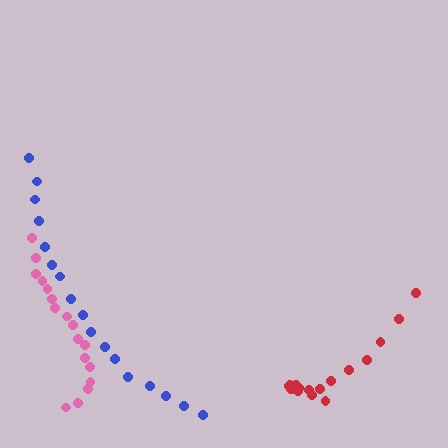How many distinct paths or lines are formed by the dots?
There are 3 distinct paths.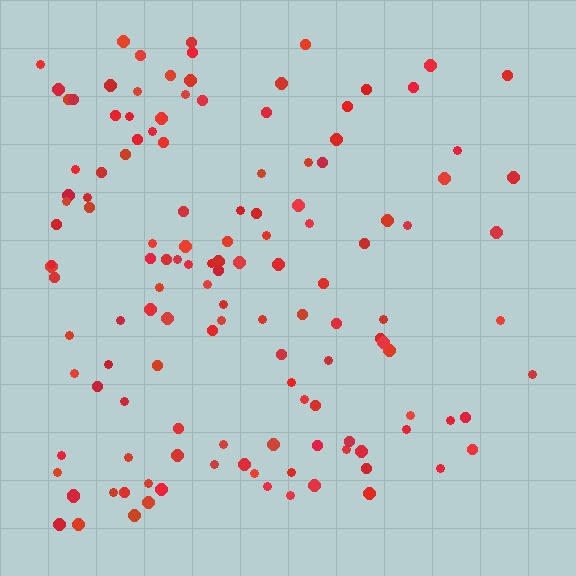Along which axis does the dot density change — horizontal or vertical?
Horizontal.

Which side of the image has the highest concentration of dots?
The left.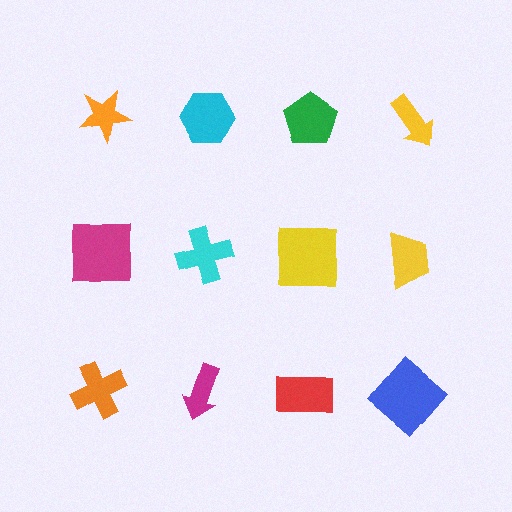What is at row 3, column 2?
A magenta arrow.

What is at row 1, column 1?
An orange star.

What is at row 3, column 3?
A red rectangle.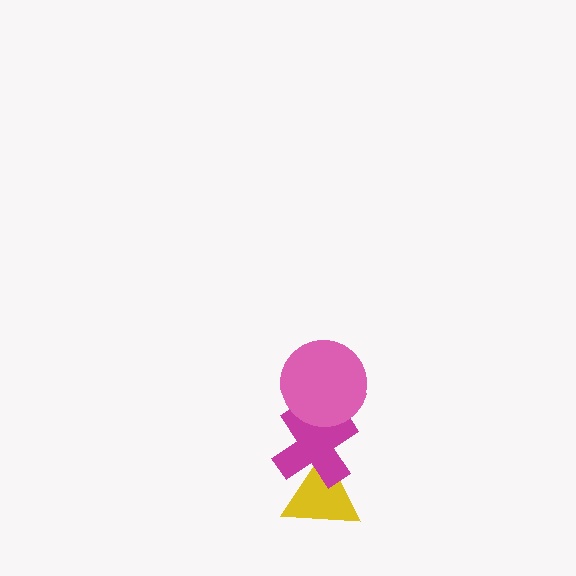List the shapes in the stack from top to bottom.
From top to bottom: the pink circle, the magenta cross, the yellow triangle.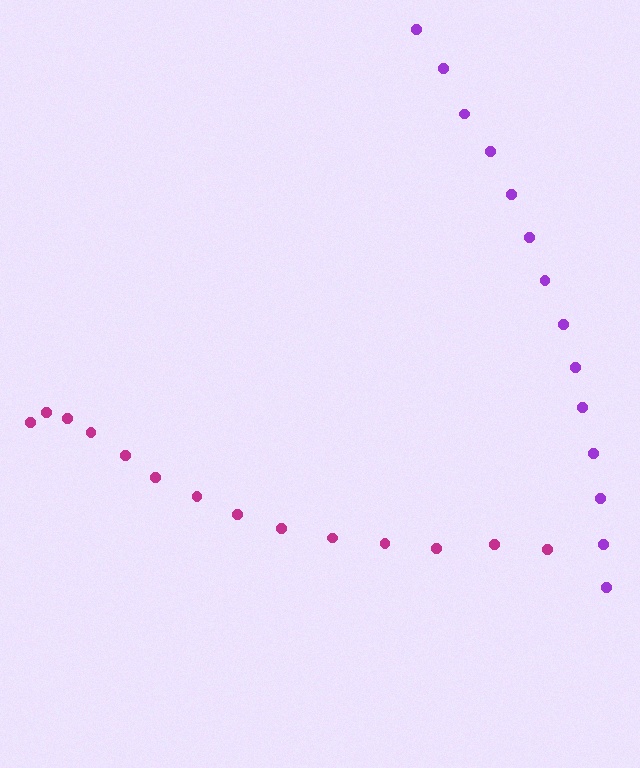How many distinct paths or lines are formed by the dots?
There are 2 distinct paths.